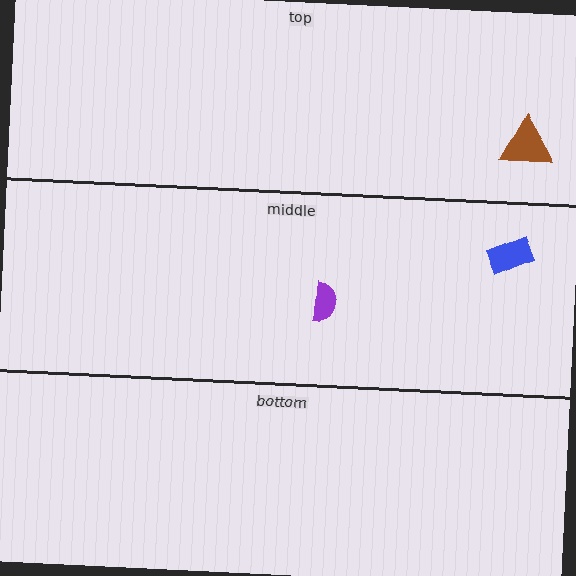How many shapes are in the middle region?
2.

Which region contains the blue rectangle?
The middle region.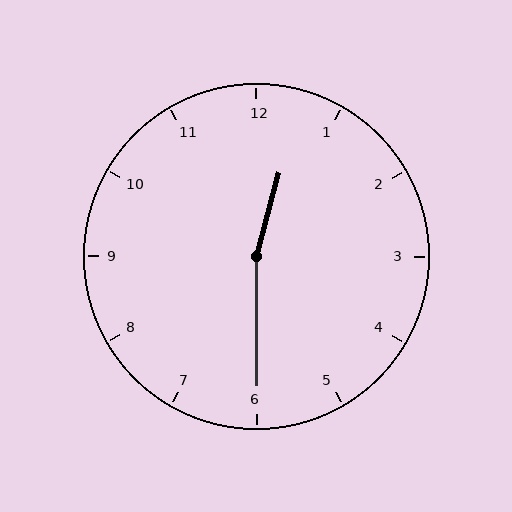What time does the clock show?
12:30.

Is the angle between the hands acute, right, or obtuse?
It is obtuse.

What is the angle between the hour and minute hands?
Approximately 165 degrees.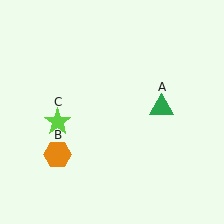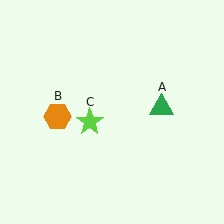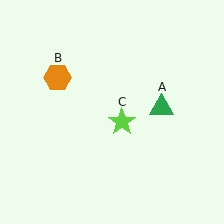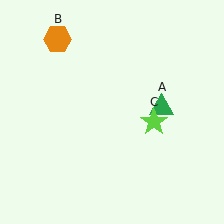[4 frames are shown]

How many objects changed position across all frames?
2 objects changed position: orange hexagon (object B), lime star (object C).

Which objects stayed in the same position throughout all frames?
Green triangle (object A) remained stationary.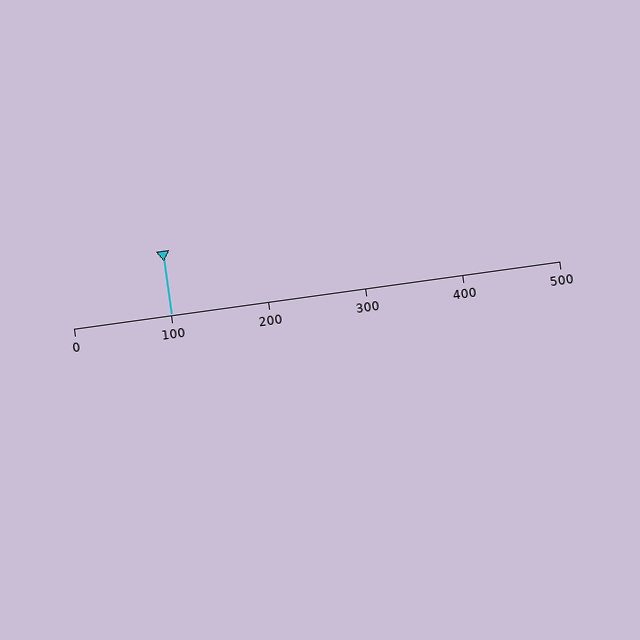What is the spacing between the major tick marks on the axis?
The major ticks are spaced 100 apart.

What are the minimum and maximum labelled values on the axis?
The axis runs from 0 to 500.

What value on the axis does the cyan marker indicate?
The marker indicates approximately 100.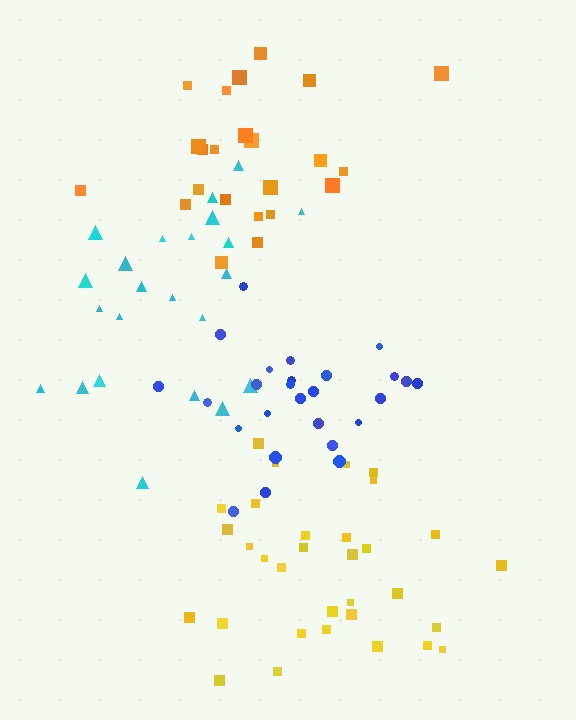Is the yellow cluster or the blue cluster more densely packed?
Yellow.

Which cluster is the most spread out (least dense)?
Cyan.